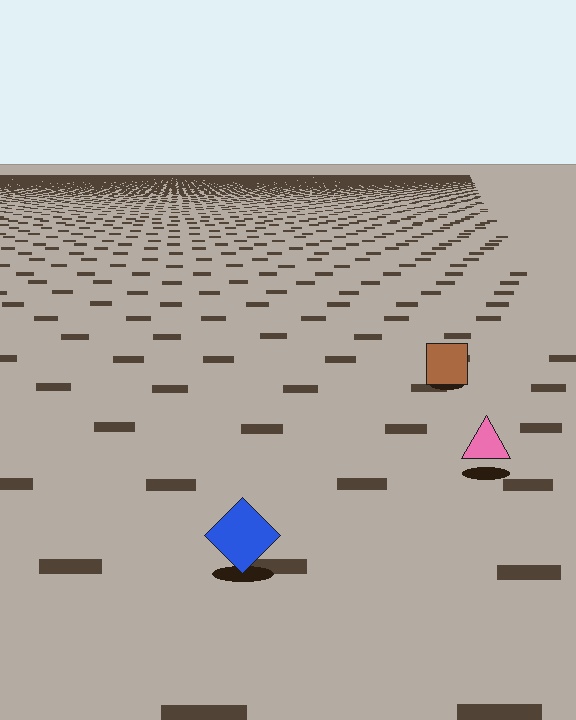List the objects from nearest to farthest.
From nearest to farthest: the blue diamond, the pink triangle, the brown square.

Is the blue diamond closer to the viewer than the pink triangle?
Yes. The blue diamond is closer — you can tell from the texture gradient: the ground texture is coarser near it.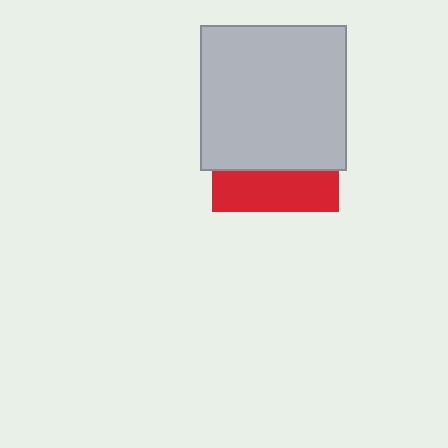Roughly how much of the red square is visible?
A small part of it is visible (roughly 32%).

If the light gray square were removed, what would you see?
You would see the complete red square.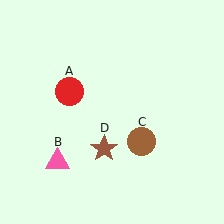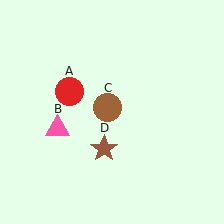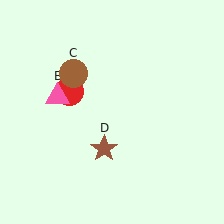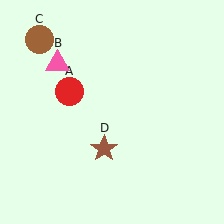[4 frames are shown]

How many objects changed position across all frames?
2 objects changed position: pink triangle (object B), brown circle (object C).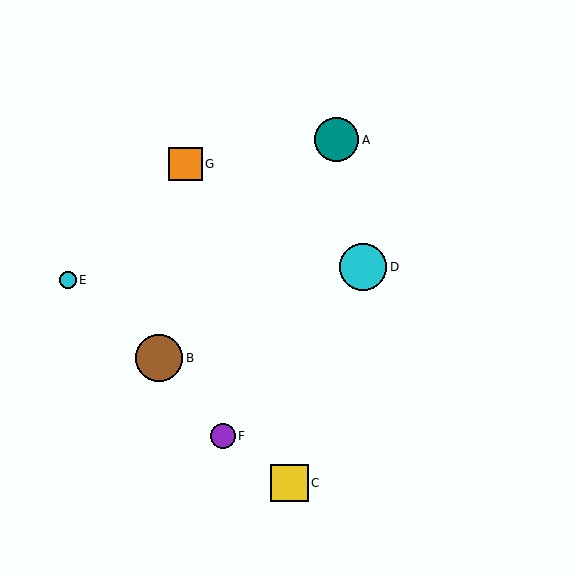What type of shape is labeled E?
Shape E is a cyan circle.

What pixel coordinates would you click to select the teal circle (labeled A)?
Click at (337, 140) to select the teal circle A.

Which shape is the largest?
The brown circle (labeled B) is the largest.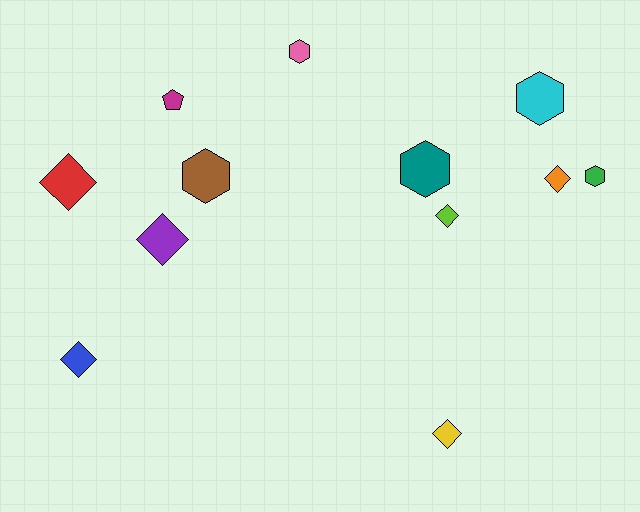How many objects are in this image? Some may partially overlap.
There are 12 objects.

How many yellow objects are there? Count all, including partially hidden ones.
There is 1 yellow object.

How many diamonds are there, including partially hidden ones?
There are 6 diamonds.